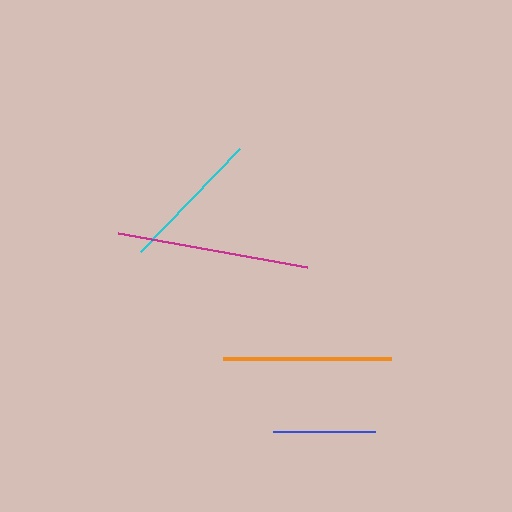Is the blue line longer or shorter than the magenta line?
The magenta line is longer than the blue line.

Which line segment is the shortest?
The blue line is the shortest at approximately 103 pixels.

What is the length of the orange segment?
The orange segment is approximately 168 pixels long.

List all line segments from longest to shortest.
From longest to shortest: magenta, orange, cyan, blue.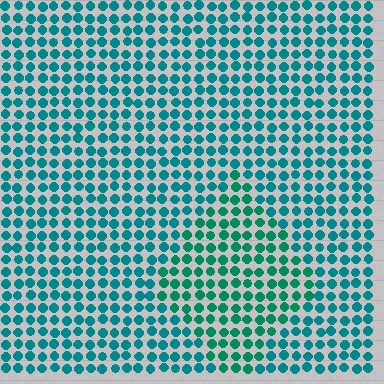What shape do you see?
I see a diamond.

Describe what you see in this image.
The image is filled with small teal elements in a uniform arrangement. A diamond-shaped region is visible where the elements are tinted to a slightly different hue, forming a subtle color boundary.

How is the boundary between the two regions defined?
The boundary is defined purely by a slight shift in hue (about 23 degrees). Spacing, size, and orientation are identical on both sides.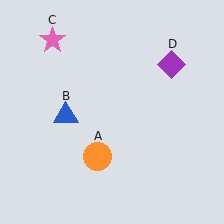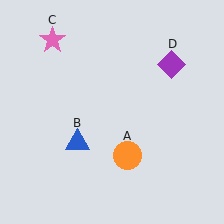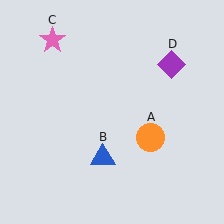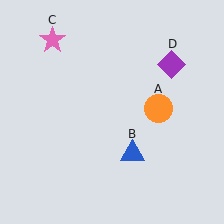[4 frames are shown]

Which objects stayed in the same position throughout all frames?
Pink star (object C) and purple diamond (object D) remained stationary.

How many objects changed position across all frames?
2 objects changed position: orange circle (object A), blue triangle (object B).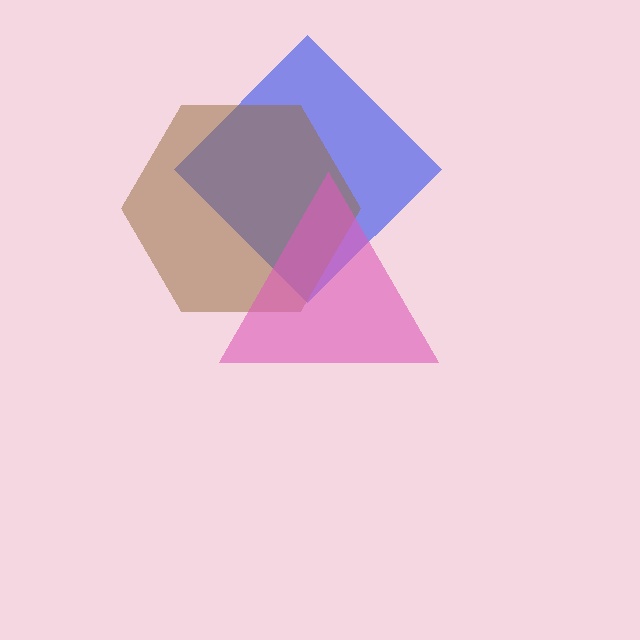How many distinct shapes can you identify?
There are 3 distinct shapes: a blue diamond, a brown hexagon, a pink triangle.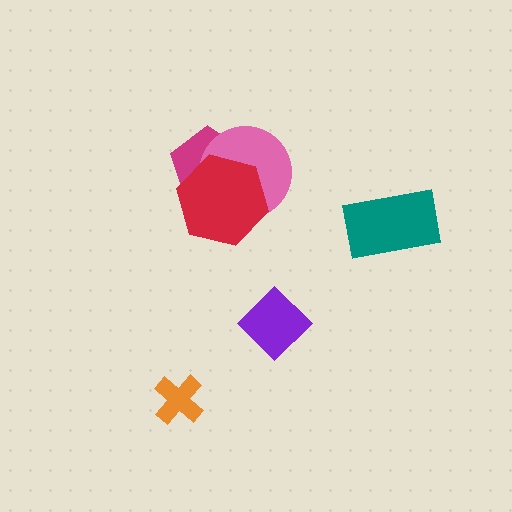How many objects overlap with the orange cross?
0 objects overlap with the orange cross.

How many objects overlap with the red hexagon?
2 objects overlap with the red hexagon.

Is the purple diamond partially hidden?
No, no other shape covers it.